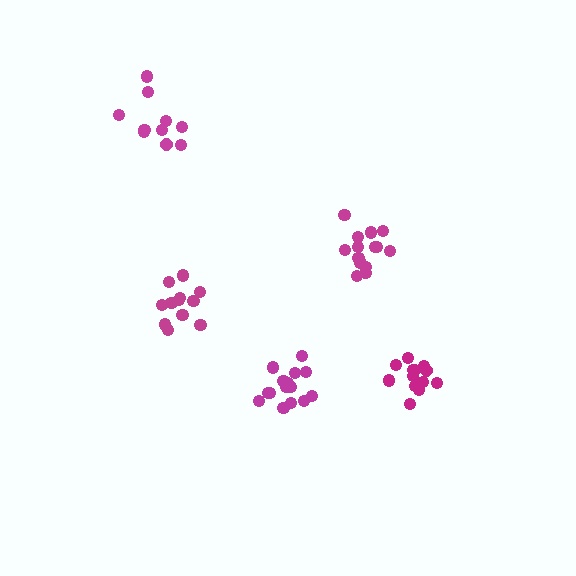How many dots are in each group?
Group 1: 12 dots, Group 2: 13 dots, Group 3: 10 dots, Group 4: 15 dots, Group 5: 14 dots (64 total).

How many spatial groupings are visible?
There are 5 spatial groupings.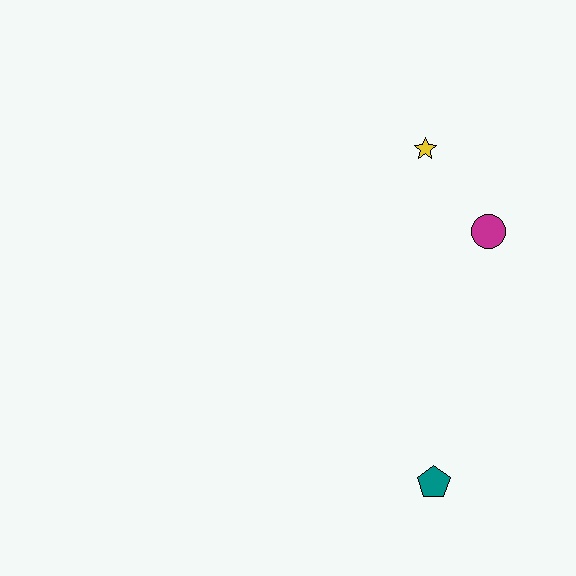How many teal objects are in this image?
There is 1 teal object.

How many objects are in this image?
There are 3 objects.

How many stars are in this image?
There is 1 star.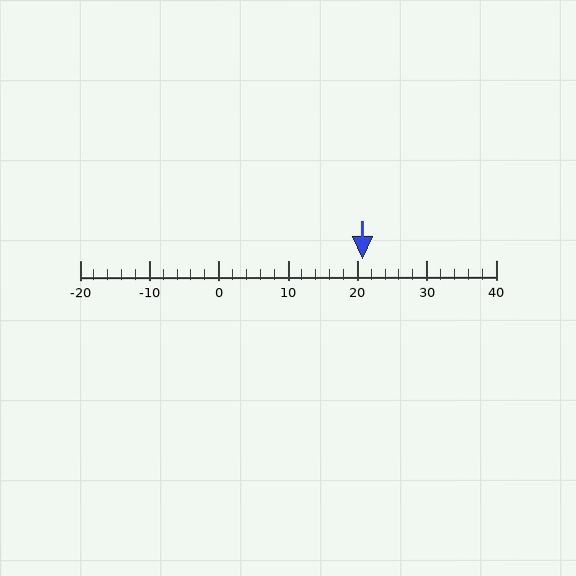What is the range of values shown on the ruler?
The ruler shows values from -20 to 40.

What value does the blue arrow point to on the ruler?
The blue arrow points to approximately 21.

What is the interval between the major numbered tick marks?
The major tick marks are spaced 10 units apart.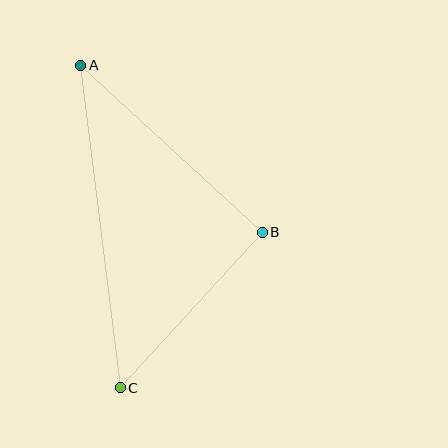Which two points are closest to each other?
Points B and C are closest to each other.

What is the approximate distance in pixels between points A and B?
The distance between A and B is approximately 246 pixels.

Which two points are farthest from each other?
Points A and C are farthest from each other.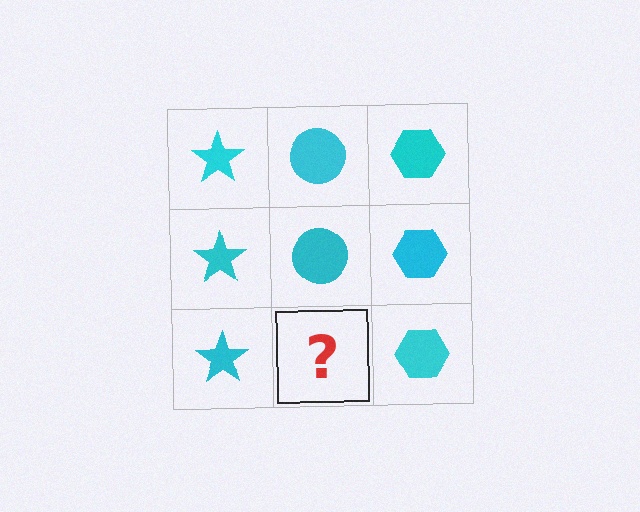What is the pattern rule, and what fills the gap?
The rule is that each column has a consistent shape. The gap should be filled with a cyan circle.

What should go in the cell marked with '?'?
The missing cell should contain a cyan circle.